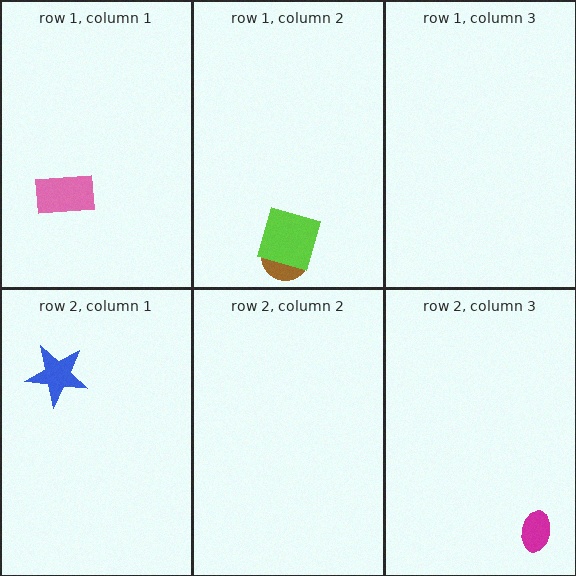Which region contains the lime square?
The row 1, column 2 region.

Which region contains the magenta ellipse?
The row 2, column 3 region.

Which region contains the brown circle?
The row 1, column 2 region.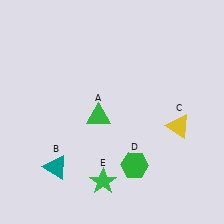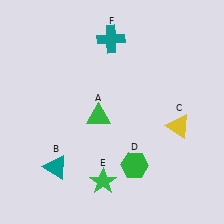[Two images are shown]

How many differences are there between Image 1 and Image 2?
There is 1 difference between the two images.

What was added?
A teal cross (F) was added in Image 2.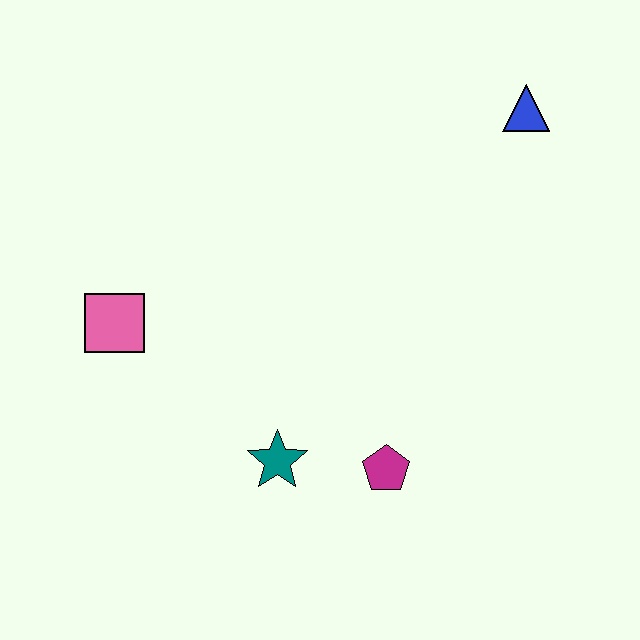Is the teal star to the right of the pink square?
Yes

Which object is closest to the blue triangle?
The magenta pentagon is closest to the blue triangle.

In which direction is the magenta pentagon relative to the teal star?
The magenta pentagon is to the right of the teal star.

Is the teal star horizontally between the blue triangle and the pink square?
Yes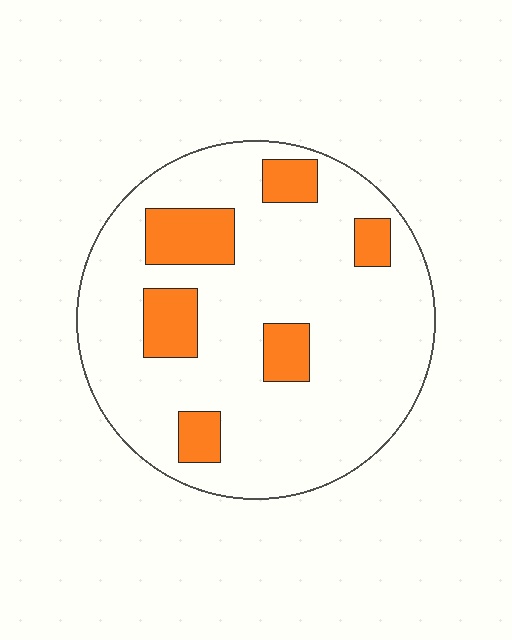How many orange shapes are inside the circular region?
6.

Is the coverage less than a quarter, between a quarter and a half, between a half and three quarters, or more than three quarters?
Less than a quarter.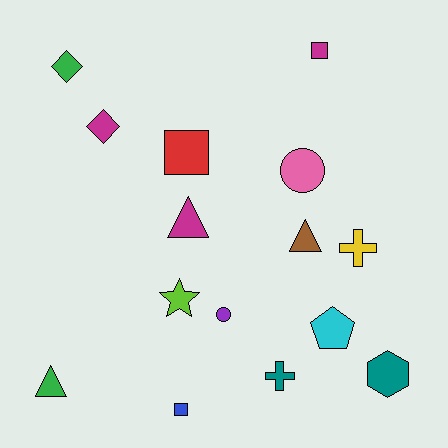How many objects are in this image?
There are 15 objects.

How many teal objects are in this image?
There are 2 teal objects.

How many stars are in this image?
There is 1 star.